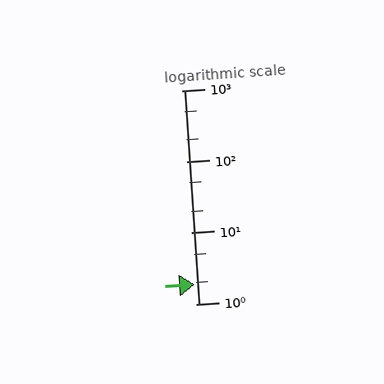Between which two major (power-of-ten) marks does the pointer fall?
The pointer is between 1 and 10.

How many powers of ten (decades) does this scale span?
The scale spans 3 decades, from 1 to 1000.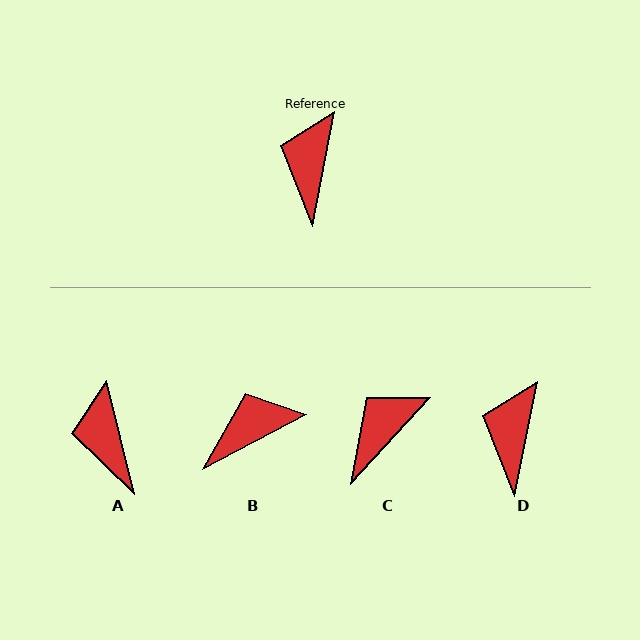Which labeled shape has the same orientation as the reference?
D.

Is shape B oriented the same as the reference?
No, it is off by about 51 degrees.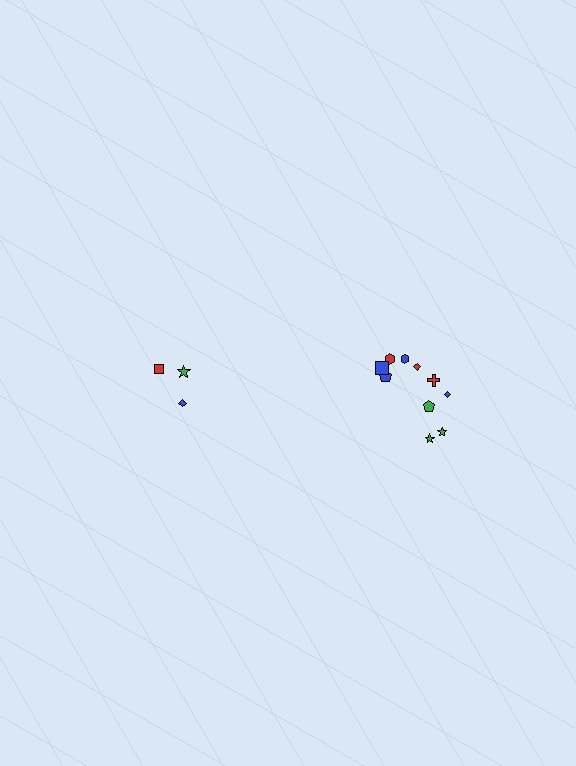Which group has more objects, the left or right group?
The right group.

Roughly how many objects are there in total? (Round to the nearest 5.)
Roughly 15 objects in total.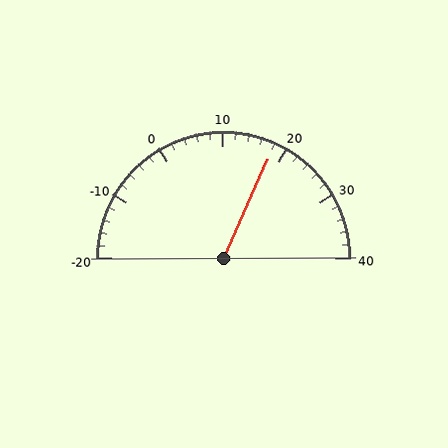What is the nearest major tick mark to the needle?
The nearest major tick mark is 20.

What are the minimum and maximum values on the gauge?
The gauge ranges from -20 to 40.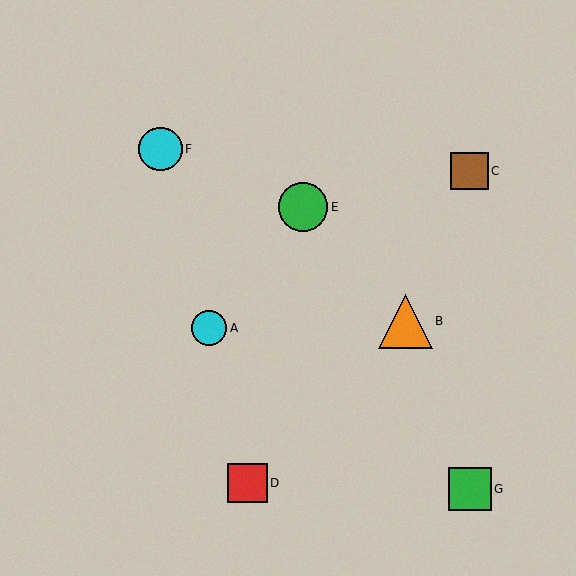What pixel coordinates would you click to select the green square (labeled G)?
Click at (470, 489) to select the green square G.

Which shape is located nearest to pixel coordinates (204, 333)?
The cyan circle (labeled A) at (209, 328) is nearest to that location.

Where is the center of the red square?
The center of the red square is at (247, 483).